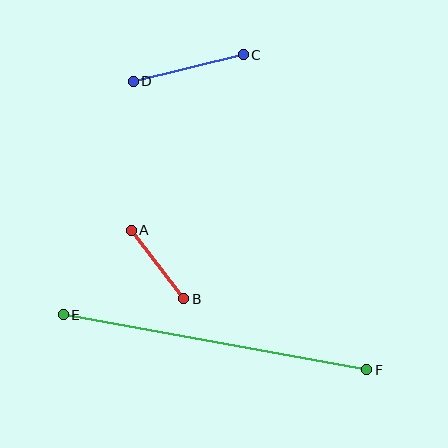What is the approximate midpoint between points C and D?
The midpoint is at approximately (188, 68) pixels.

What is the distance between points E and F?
The distance is approximately 308 pixels.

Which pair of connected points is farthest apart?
Points E and F are farthest apart.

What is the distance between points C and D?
The distance is approximately 113 pixels.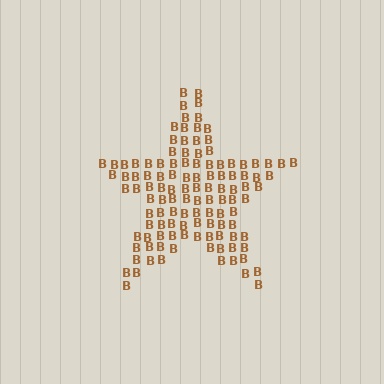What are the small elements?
The small elements are letter B's.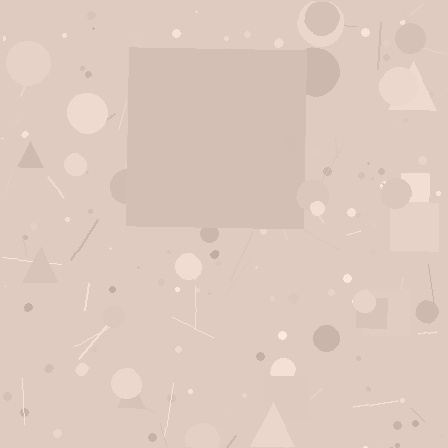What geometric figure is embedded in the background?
A square is embedded in the background.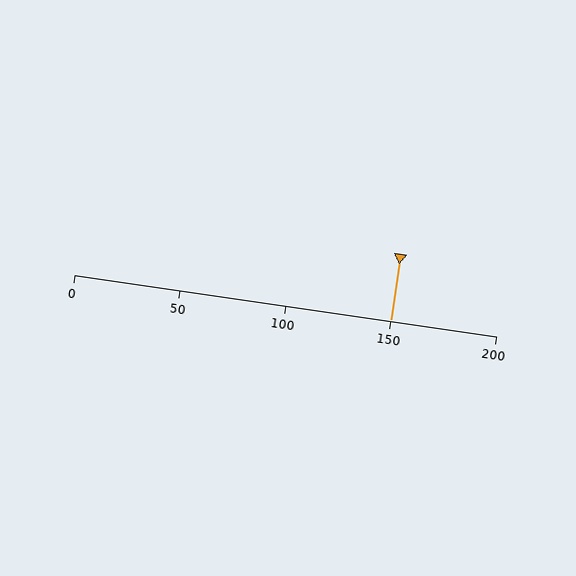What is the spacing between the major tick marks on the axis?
The major ticks are spaced 50 apart.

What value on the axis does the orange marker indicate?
The marker indicates approximately 150.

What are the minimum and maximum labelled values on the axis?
The axis runs from 0 to 200.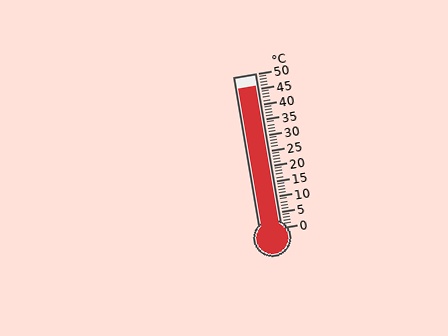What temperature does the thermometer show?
The thermometer shows approximately 46°C.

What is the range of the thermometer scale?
The thermometer scale ranges from 0°C to 50°C.